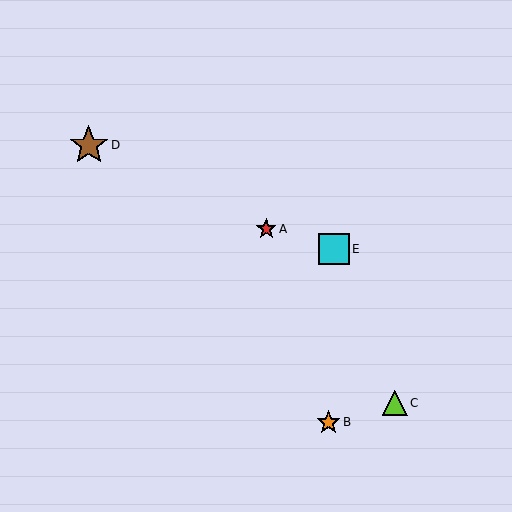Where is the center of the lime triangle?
The center of the lime triangle is at (395, 403).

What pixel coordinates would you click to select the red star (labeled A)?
Click at (266, 229) to select the red star A.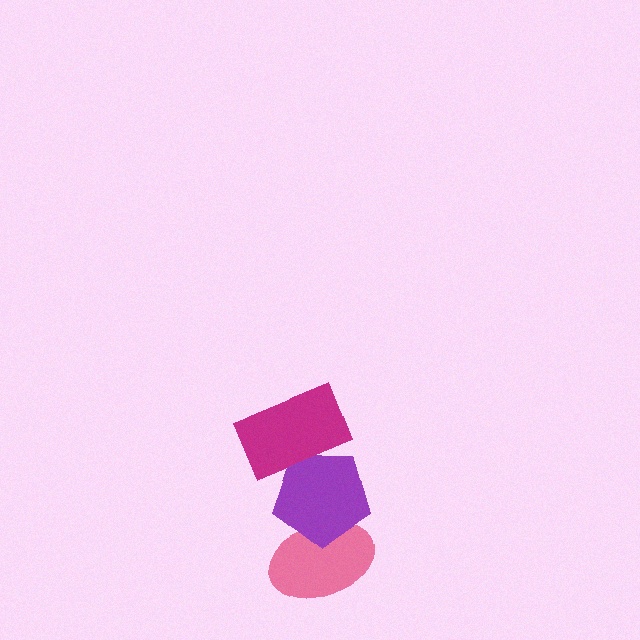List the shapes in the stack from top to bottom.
From top to bottom: the magenta rectangle, the purple pentagon, the pink ellipse.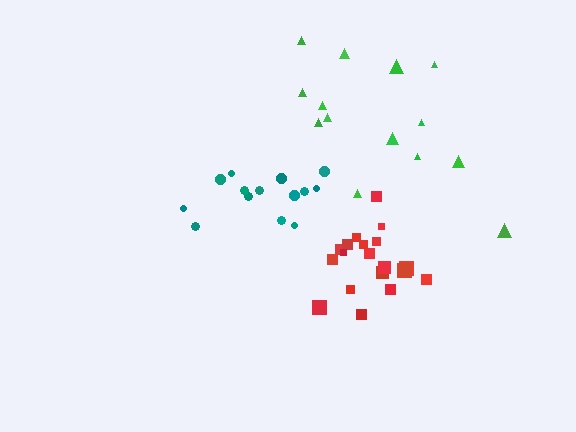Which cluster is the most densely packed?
Red.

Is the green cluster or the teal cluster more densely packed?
Teal.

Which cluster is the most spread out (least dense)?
Green.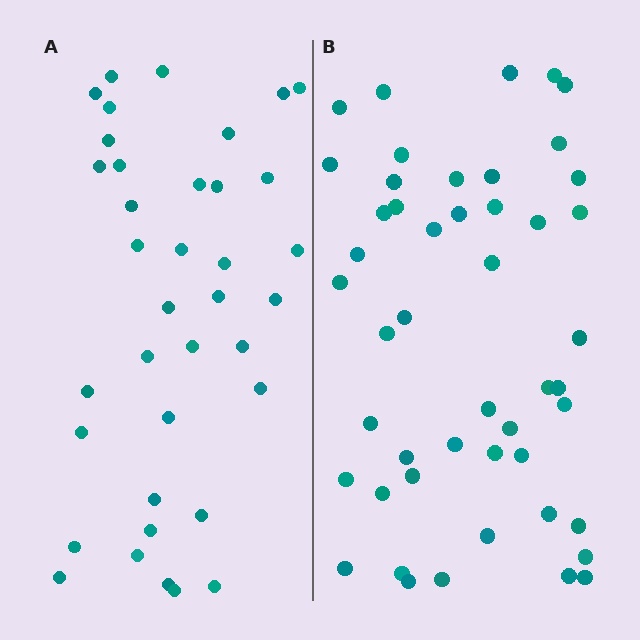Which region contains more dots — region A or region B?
Region B (the right region) has more dots.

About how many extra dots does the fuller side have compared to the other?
Region B has roughly 12 or so more dots than region A.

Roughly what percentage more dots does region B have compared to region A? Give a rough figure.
About 30% more.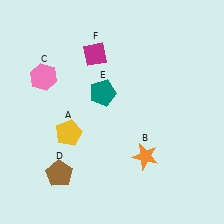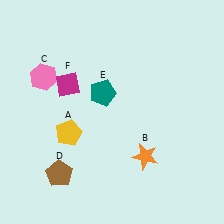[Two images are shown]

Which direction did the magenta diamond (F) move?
The magenta diamond (F) moved down.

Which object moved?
The magenta diamond (F) moved down.